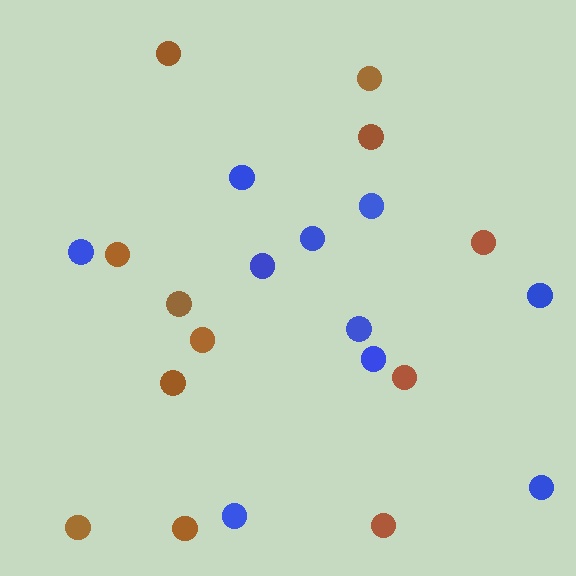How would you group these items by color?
There are 2 groups: one group of blue circles (10) and one group of brown circles (12).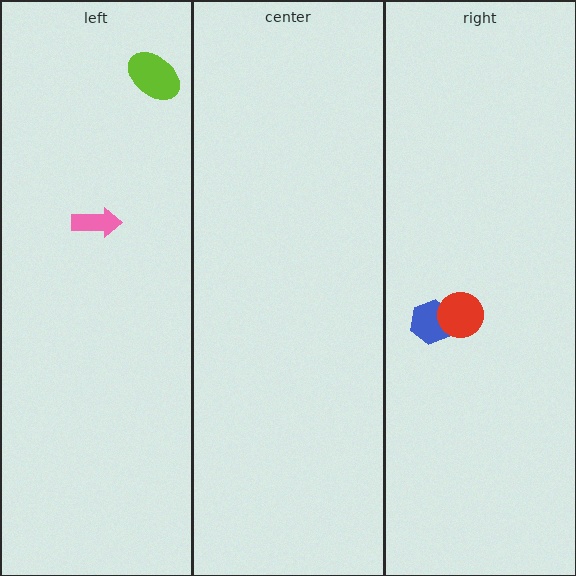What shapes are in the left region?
The pink arrow, the lime ellipse.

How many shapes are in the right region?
2.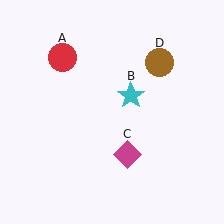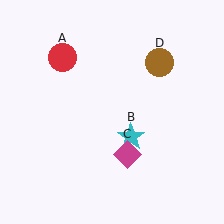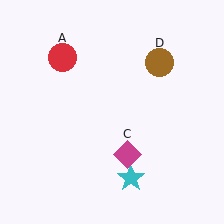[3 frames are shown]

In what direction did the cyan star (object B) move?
The cyan star (object B) moved down.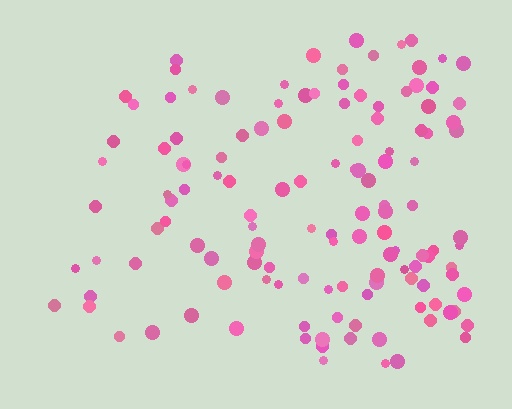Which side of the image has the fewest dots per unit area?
The left.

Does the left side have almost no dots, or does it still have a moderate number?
Still a moderate number, just noticeably fewer than the right.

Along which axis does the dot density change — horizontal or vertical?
Horizontal.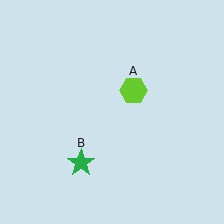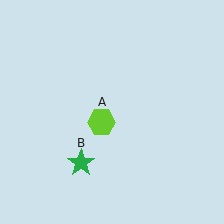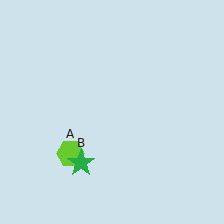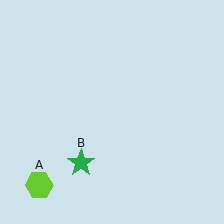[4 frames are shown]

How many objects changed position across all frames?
1 object changed position: lime hexagon (object A).